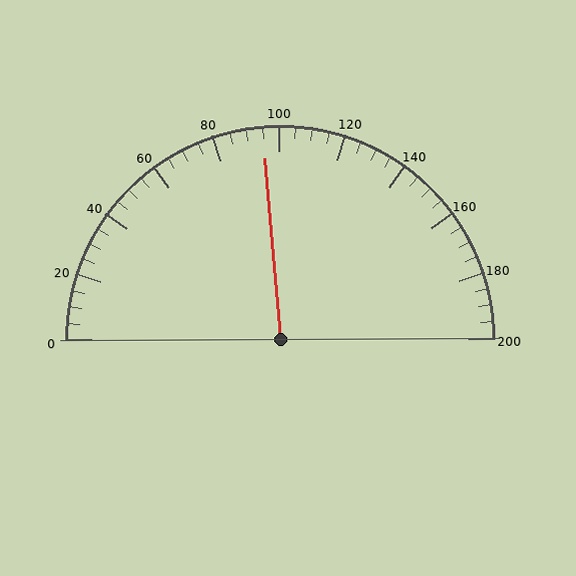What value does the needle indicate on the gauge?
The needle indicates approximately 95.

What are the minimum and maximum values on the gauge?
The gauge ranges from 0 to 200.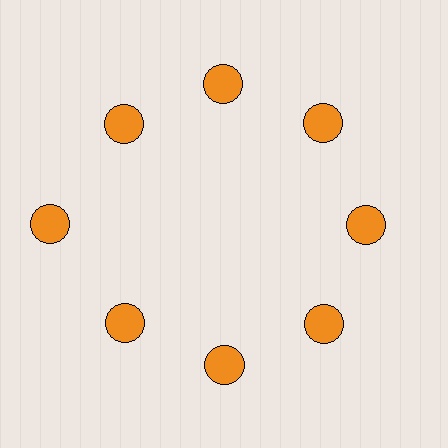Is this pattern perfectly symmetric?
No. The 8 orange circles are arranged in a ring, but one element near the 9 o'clock position is pushed outward from the center, breaking the 8-fold rotational symmetry.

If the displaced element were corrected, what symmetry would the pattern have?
It would have 8-fold rotational symmetry — the pattern would map onto itself every 45 degrees.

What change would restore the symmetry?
The symmetry would be restored by moving it inward, back onto the ring so that all 8 circles sit at equal angles and equal distance from the center.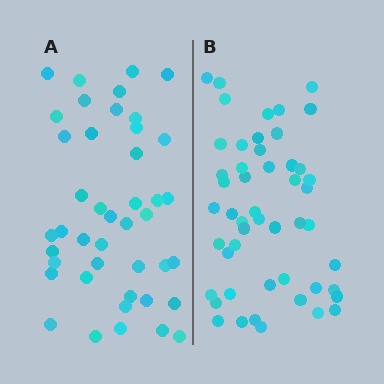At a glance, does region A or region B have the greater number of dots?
Region B (the right region) has more dots.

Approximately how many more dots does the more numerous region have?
Region B has roughly 8 or so more dots than region A.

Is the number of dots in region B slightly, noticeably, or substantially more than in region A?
Region B has only slightly more — the two regions are fairly close. The ratio is roughly 1.2 to 1.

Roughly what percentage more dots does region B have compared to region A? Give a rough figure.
About 15% more.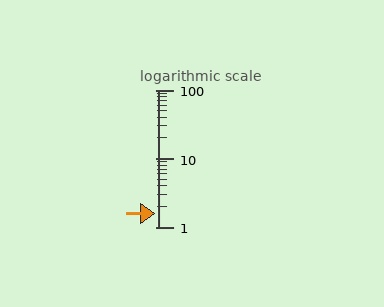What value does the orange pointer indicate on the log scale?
The pointer indicates approximately 1.6.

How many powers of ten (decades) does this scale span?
The scale spans 2 decades, from 1 to 100.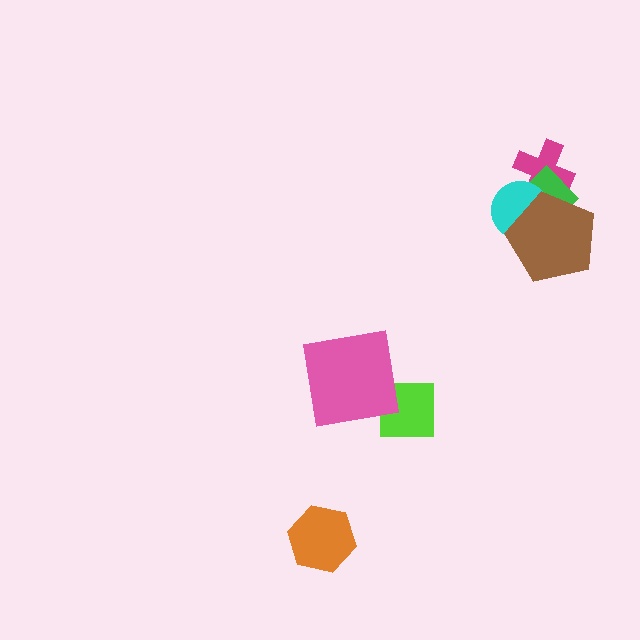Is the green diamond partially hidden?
Yes, it is partially covered by another shape.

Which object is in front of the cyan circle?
The brown pentagon is in front of the cyan circle.